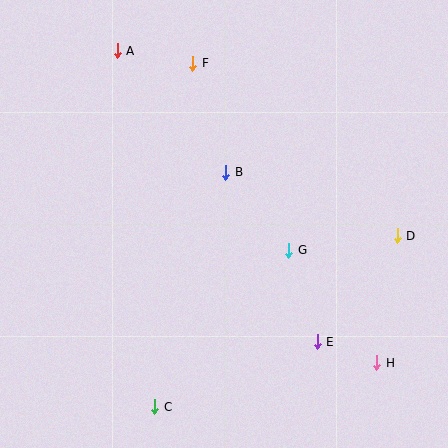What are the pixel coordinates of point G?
Point G is at (289, 250).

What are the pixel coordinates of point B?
Point B is at (226, 172).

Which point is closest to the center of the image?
Point B at (226, 172) is closest to the center.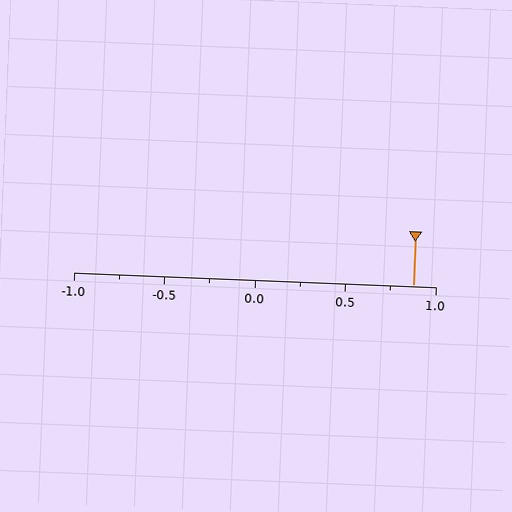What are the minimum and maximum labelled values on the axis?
The axis runs from -1.0 to 1.0.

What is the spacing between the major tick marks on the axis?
The major ticks are spaced 0.5 apart.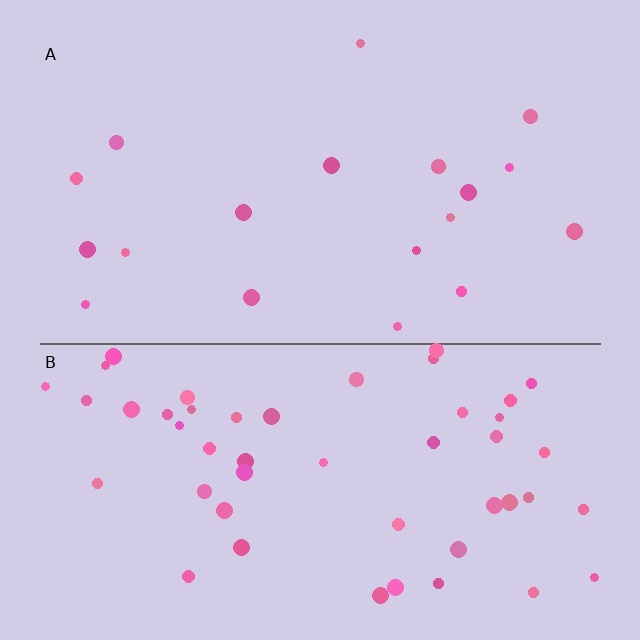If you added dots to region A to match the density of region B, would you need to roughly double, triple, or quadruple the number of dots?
Approximately triple.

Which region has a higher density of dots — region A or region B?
B (the bottom).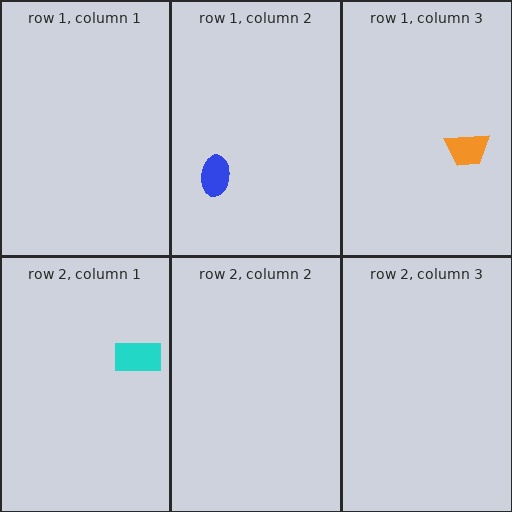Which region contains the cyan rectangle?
The row 2, column 1 region.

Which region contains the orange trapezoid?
The row 1, column 3 region.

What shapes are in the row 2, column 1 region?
The cyan rectangle.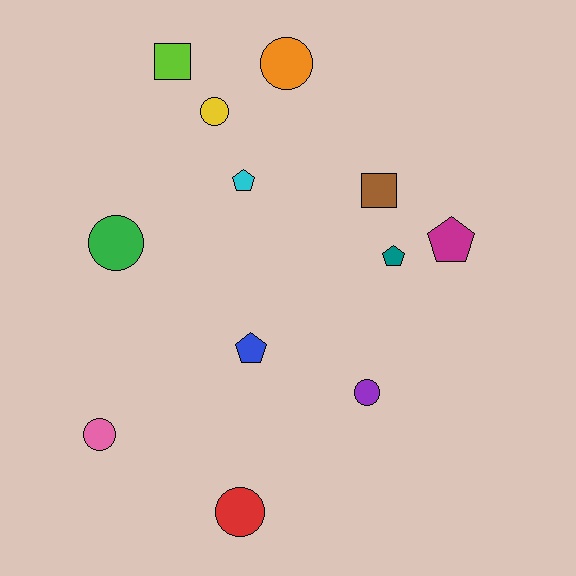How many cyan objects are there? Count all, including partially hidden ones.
There is 1 cyan object.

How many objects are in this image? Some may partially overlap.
There are 12 objects.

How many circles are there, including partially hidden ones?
There are 6 circles.